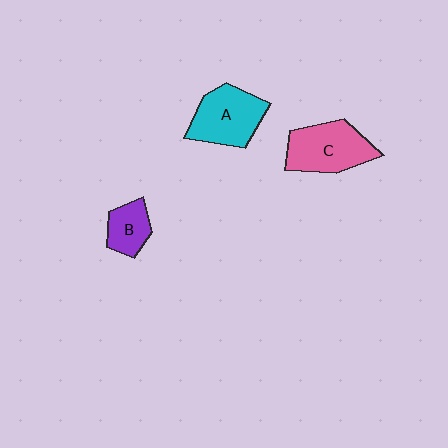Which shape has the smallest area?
Shape B (purple).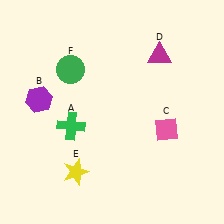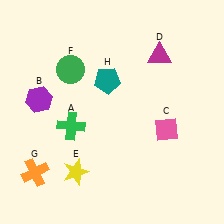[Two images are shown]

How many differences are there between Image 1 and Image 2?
There are 2 differences between the two images.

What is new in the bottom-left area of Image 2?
An orange cross (G) was added in the bottom-left area of Image 2.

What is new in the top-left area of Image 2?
A teal pentagon (H) was added in the top-left area of Image 2.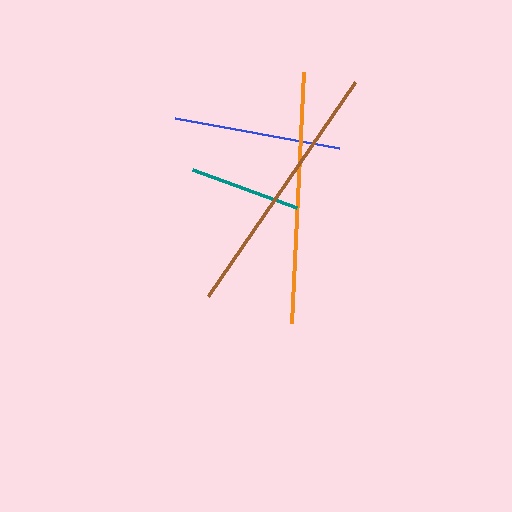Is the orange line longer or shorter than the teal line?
The orange line is longer than the teal line.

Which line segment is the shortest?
The teal line is the shortest at approximately 111 pixels.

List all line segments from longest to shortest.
From longest to shortest: brown, orange, blue, teal.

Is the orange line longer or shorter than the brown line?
The brown line is longer than the orange line.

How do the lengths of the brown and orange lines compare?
The brown and orange lines are approximately the same length.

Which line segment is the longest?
The brown line is the longest at approximately 259 pixels.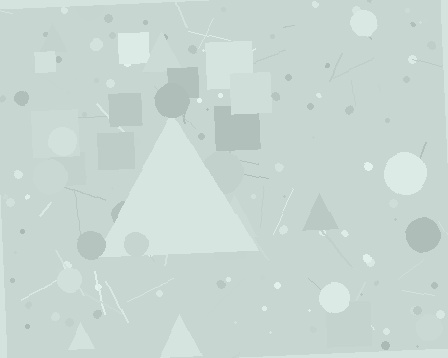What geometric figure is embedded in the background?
A triangle is embedded in the background.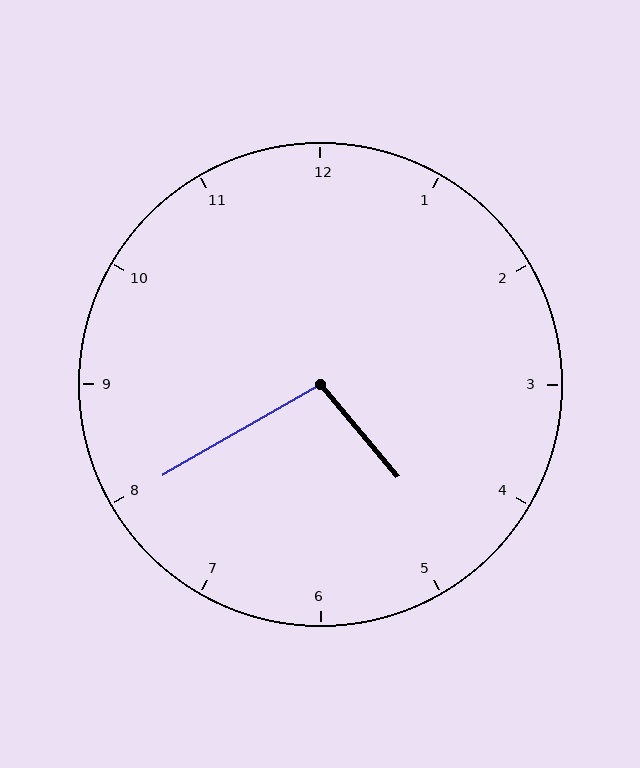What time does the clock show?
4:40.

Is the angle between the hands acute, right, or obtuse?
It is obtuse.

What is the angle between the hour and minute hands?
Approximately 100 degrees.